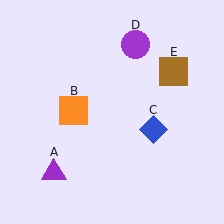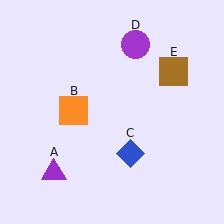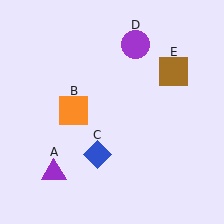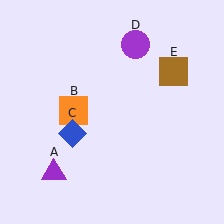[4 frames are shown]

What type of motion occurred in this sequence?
The blue diamond (object C) rotated clockwise around the center of the scene.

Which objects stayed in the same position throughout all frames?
Purple triangle (object A) and orange square (object B) and purple circle (object D) and brown square (object E) remained stationary.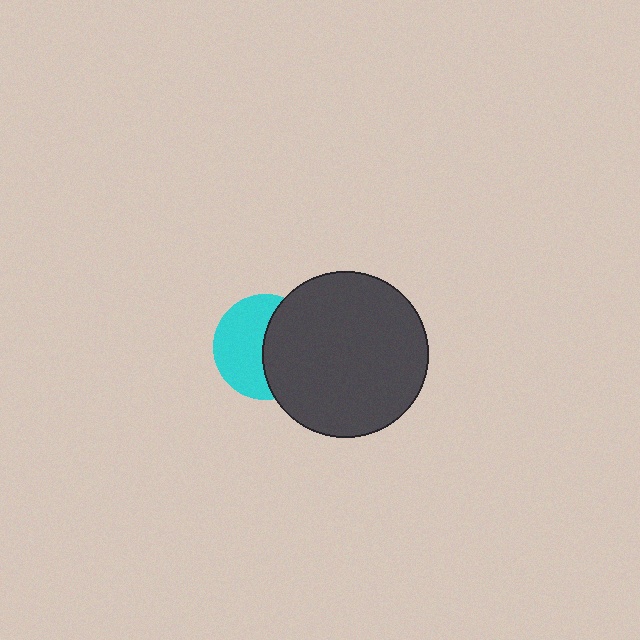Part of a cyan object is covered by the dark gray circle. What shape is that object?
It is a circle.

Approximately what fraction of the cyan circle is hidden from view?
Roughly 47% of the cyan circle is hidden behind the dark gray circle.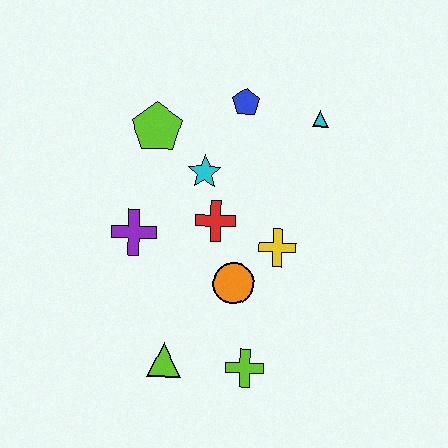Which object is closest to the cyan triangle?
The blue pentagon is closest to the cyan triangle.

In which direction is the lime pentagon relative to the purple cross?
The lime pentagon is above the purple cross.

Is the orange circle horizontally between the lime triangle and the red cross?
No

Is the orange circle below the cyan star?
Yes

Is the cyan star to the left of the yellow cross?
Yes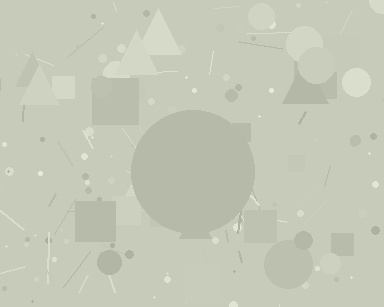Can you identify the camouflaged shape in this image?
The camouflaged shape is a circle.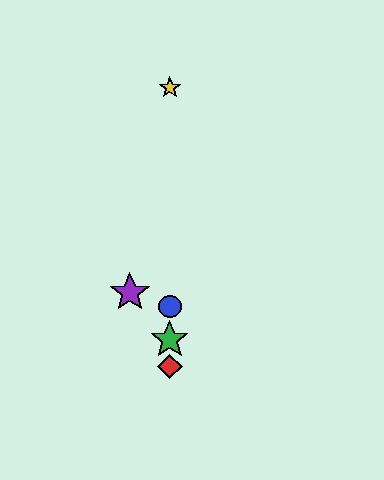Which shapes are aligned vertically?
The red diamond, the blue circle, the green star, the yellow star are aligned vertically.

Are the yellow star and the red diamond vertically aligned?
Yes, both are at x≈170.